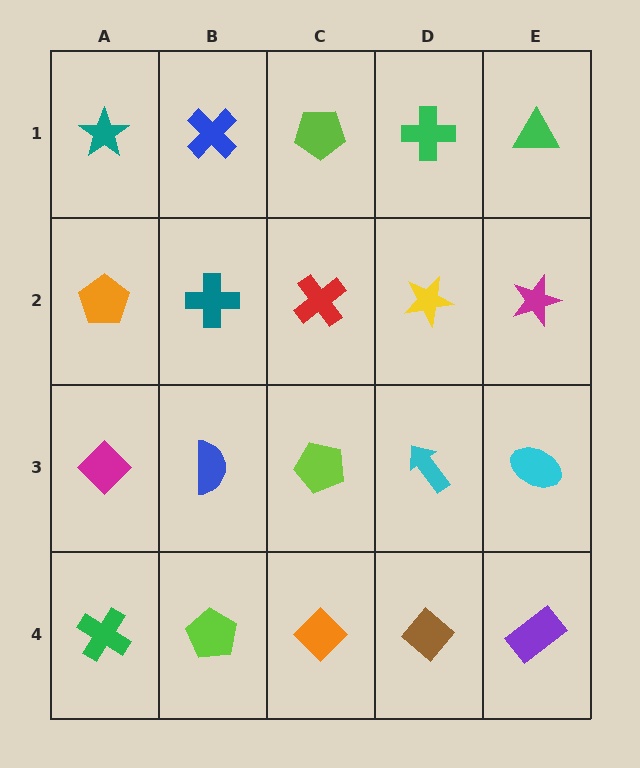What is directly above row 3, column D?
A yellow star.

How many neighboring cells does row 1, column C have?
3.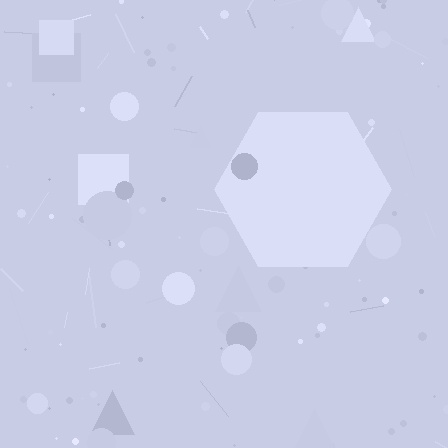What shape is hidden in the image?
A hexagon is hidden in the image.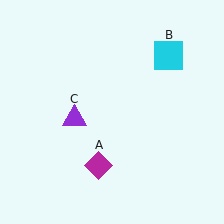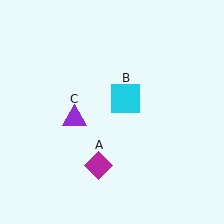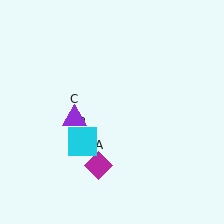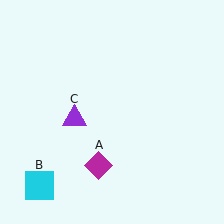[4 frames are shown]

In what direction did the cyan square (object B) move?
The cyan square (object B) moved down and to the left.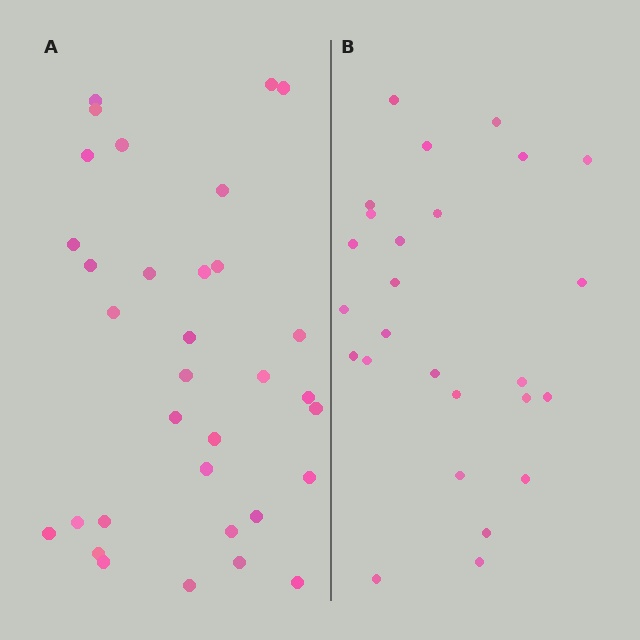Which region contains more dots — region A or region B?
Region A (the left region) has more dots.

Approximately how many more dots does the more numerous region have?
Region A has roughly 8 or so more dots than region B.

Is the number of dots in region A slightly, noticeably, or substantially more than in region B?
Region A has noticeably more, but not dramatically so. The ratio is roughly 1.3 to 1.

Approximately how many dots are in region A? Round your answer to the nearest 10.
About 30 dots. (The exact count is 33, which rounds to 30.)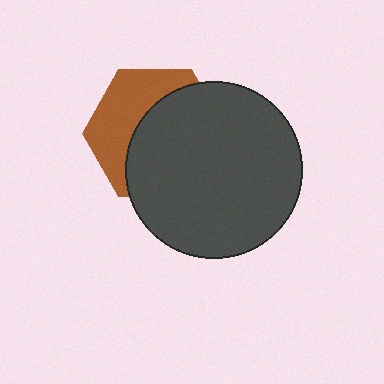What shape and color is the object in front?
The object in front is a dark gray circle.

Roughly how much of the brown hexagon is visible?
A small part of it is visible (roughly 41%).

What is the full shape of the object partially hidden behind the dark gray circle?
The partially hidden object is a brown hexagon.